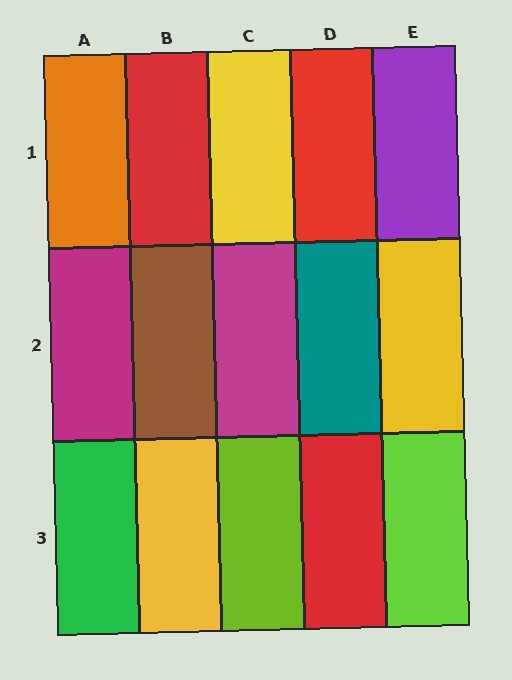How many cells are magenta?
2 cells are magenta.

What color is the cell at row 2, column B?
Brown.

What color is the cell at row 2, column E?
Yellow.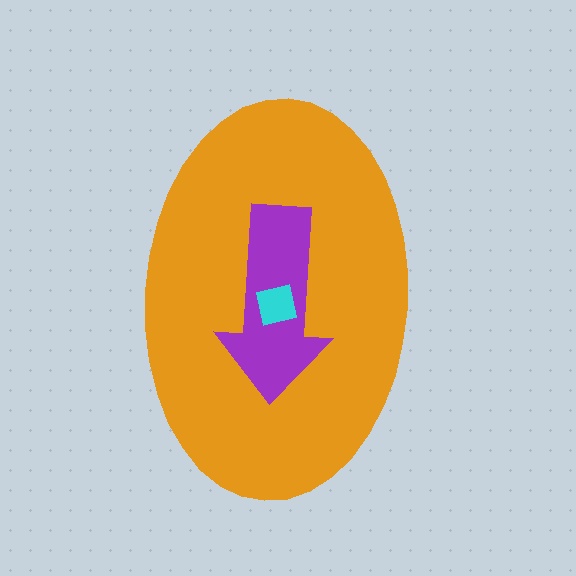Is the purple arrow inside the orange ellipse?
Yes.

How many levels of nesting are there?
3.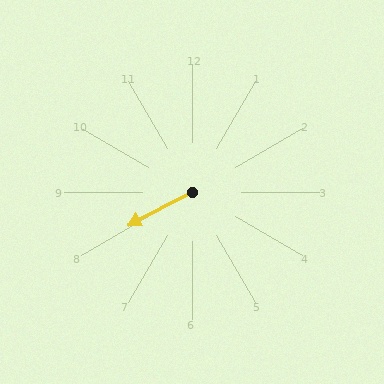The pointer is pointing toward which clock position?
Roughly 8 o'clock.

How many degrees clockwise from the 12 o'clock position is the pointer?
Approximately 243 degrees.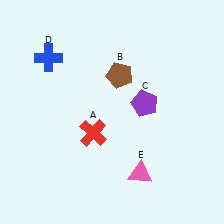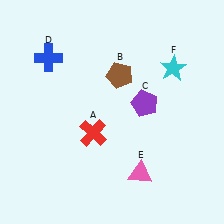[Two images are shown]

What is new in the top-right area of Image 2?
A cyan star (F) was added in the top-right area of Image 2.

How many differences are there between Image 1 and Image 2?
There is 1 difference between the two images.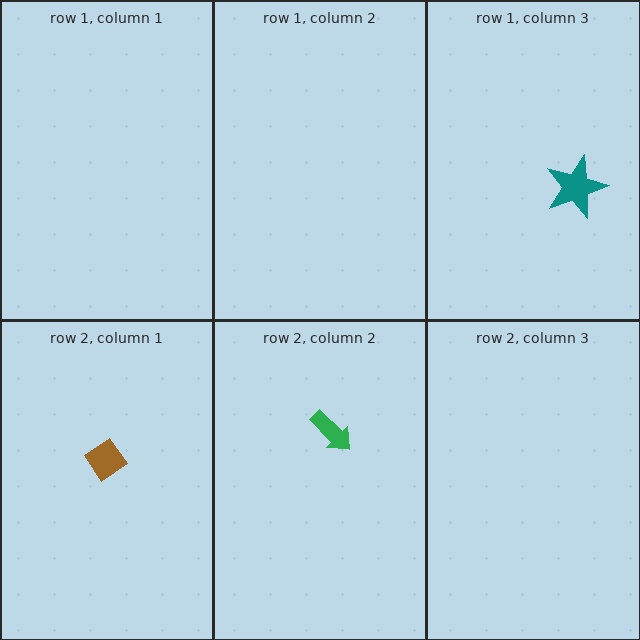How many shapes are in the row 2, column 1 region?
1.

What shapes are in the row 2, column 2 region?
The green arrow.